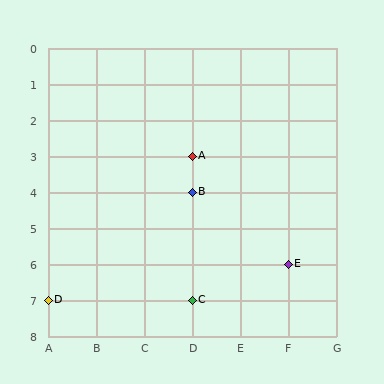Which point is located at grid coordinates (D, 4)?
Point B is at (D, 4).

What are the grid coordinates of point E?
Point E is at grid coordinates (F, 6).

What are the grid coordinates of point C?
Point C is at grid coordinates (D, 7).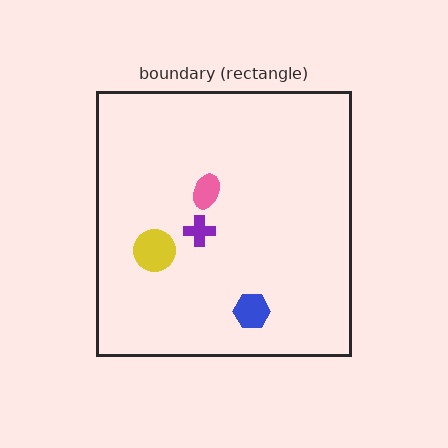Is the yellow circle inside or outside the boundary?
Inside.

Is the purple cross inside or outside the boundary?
Inside.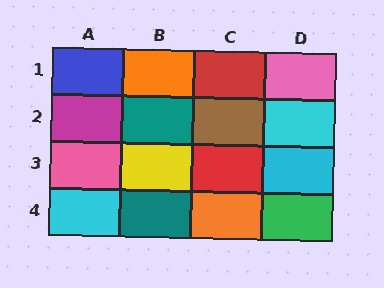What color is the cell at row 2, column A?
Magenta.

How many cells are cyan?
3 cells are cyan.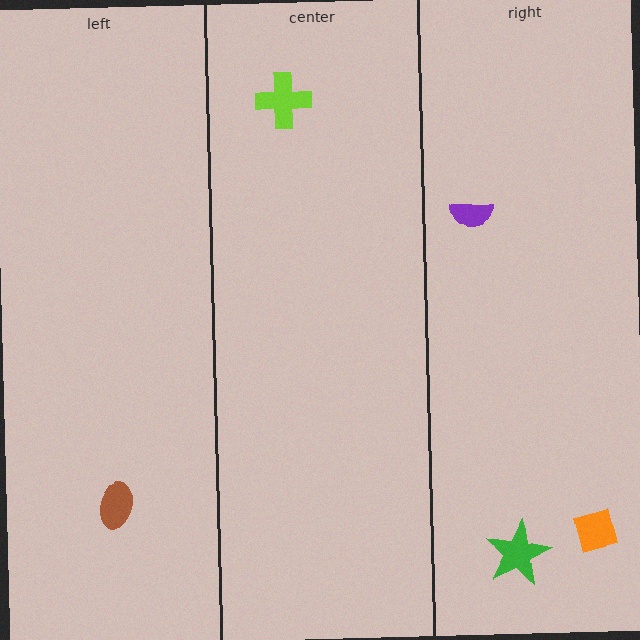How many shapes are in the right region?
3.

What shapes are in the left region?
The brown ellipse.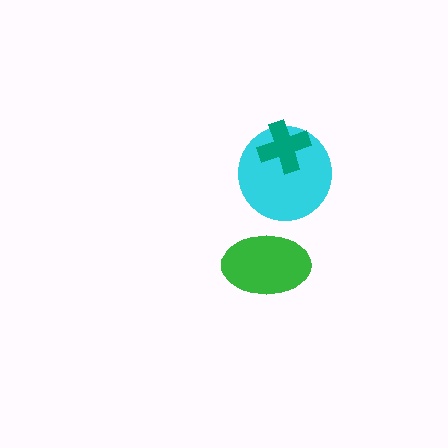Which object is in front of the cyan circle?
The teal cross is in front of the cyan circle.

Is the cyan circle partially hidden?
Yes, it is partially covered by another shape.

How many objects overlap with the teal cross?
1 object overlaps with the teal cross.